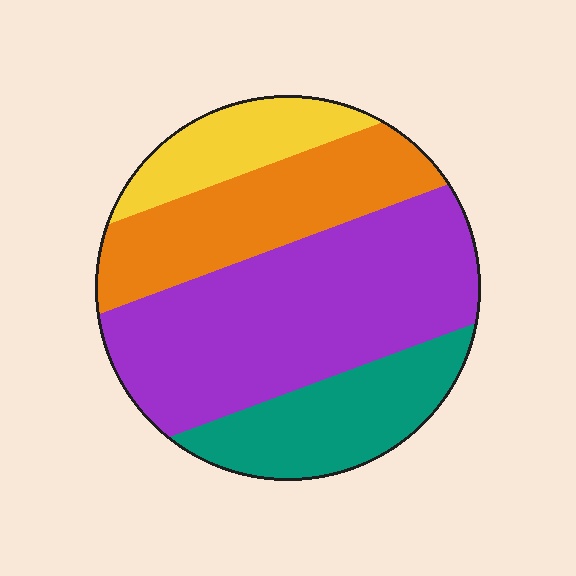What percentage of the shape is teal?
Teal covers roughly 20% of the shape.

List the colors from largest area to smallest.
From largest to smallest: purple, orange, teal, yellow.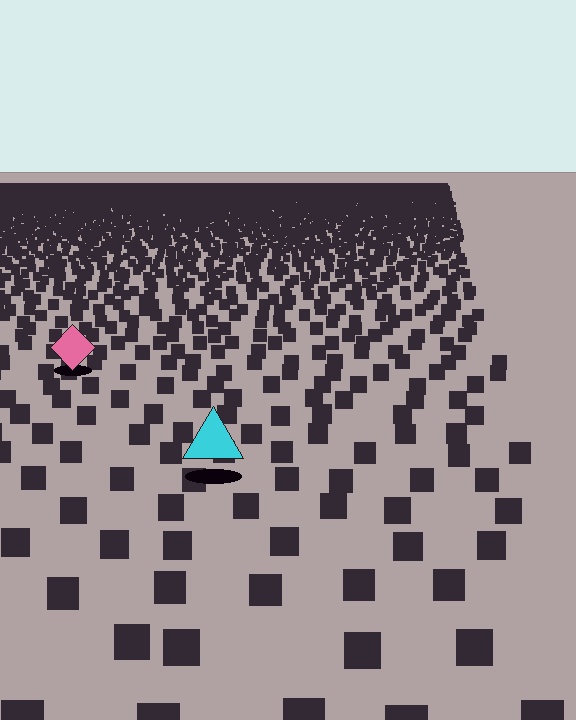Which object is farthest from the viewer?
The pink diamond is farthest from the viewer. It appears smaller and the ground texture around it is denser.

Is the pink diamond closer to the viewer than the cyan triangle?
No. The cyan triangle is closer — you can tell from the texture gradient: the ground texture is coarser near it.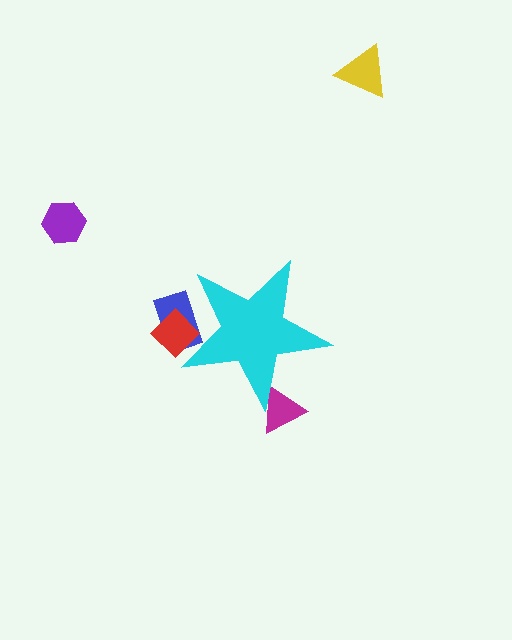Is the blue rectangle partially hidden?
Yes, the blue rectangle is partially hidden behind the cyan star.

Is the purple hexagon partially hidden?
No, the purple hexagon is fully visible.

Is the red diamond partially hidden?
Yes, the red diamond is partially hidden behind the cyan star.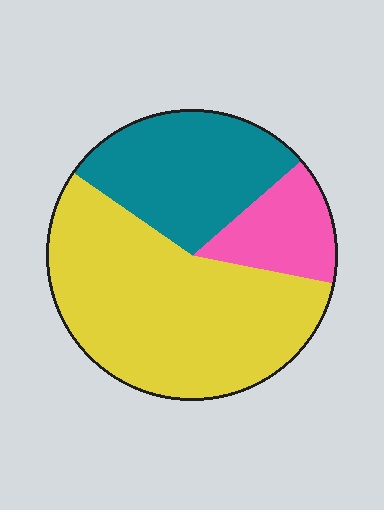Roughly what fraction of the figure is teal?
Teal covers 29% of the figure.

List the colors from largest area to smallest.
From largest to smallest: yellow, teal, pink.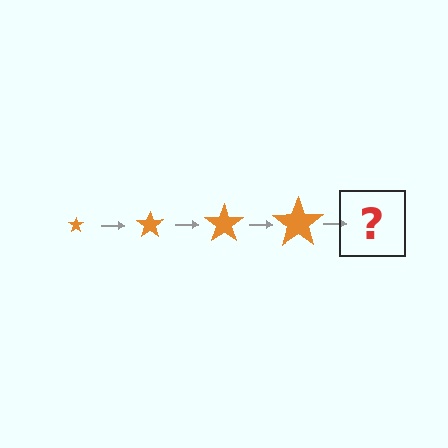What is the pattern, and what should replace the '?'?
The pattern is that the star gets progressively larger each step. The '?' should be an orange star, larger than the previous one.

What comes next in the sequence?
The next element should be an orange star, larger than the previous one.